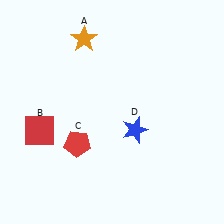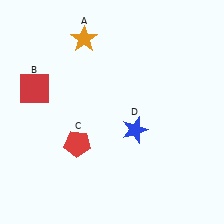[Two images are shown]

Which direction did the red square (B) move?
The red square (B) moved up.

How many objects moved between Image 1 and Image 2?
1 object moved between the two images.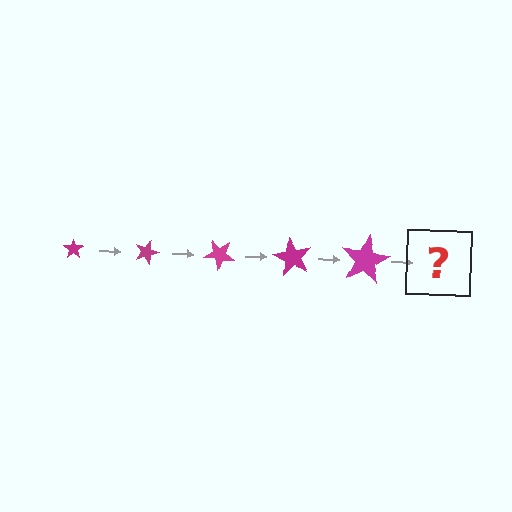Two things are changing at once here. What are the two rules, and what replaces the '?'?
The two rules are that the star grows larger each step and it rotates 20 degrees each step. The '?' should be a star, larger than the previous one and rotated 100 degrees from the start.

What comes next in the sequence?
The next element should be a star, larger than the previous one and rotated 100 degrees from the start.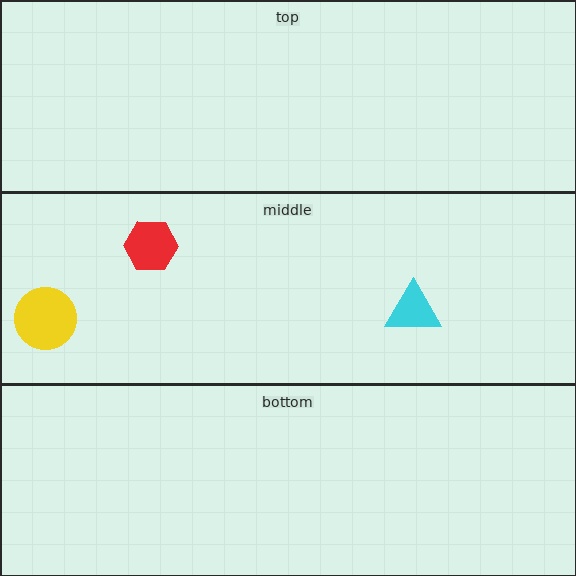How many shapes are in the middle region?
3.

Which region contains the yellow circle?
The middle region.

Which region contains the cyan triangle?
The middle region.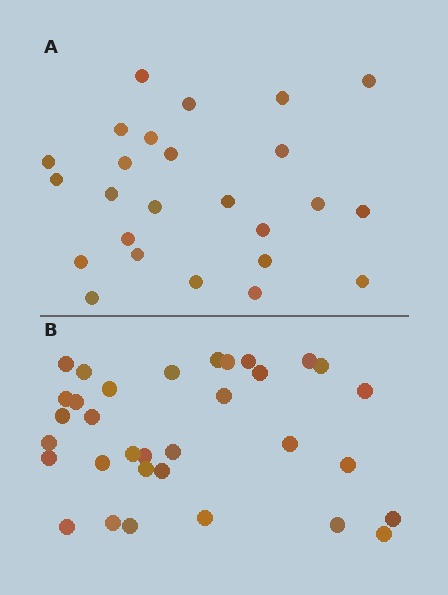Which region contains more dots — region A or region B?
Region B (the bottom region) has more dots.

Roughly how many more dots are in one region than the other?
Region B has roughly 8 or so more dots than region A.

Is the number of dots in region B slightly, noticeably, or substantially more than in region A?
Region B has noticeably more, but not dramatically so. The ratio is roughly 1.3 to 1.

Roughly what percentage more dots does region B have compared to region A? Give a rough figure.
About 30% more.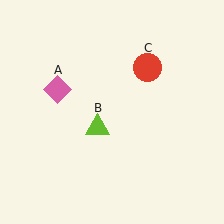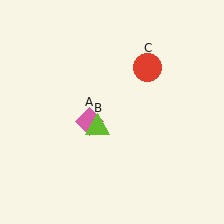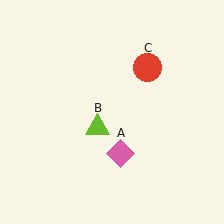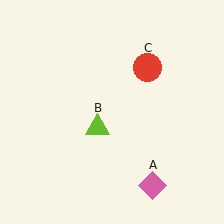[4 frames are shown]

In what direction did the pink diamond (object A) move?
The pink diamond (object A) moved down and to the right.